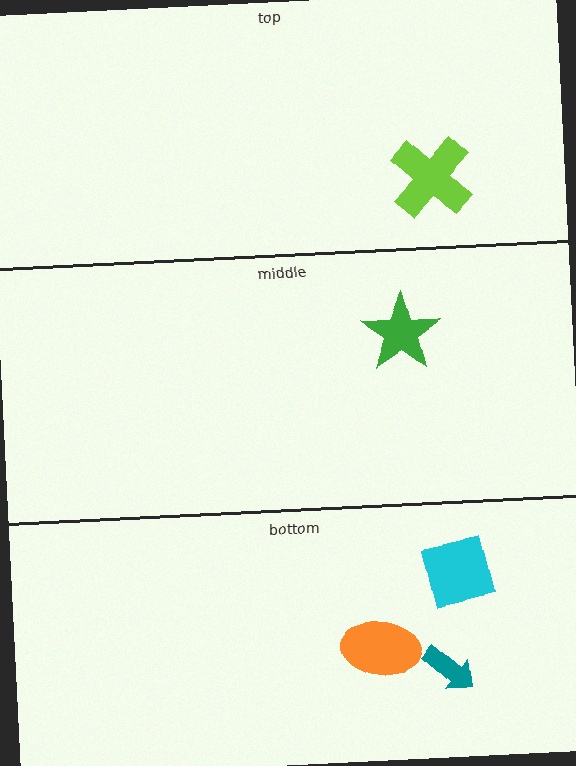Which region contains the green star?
The middle region.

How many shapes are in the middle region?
1.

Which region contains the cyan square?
The bottom region.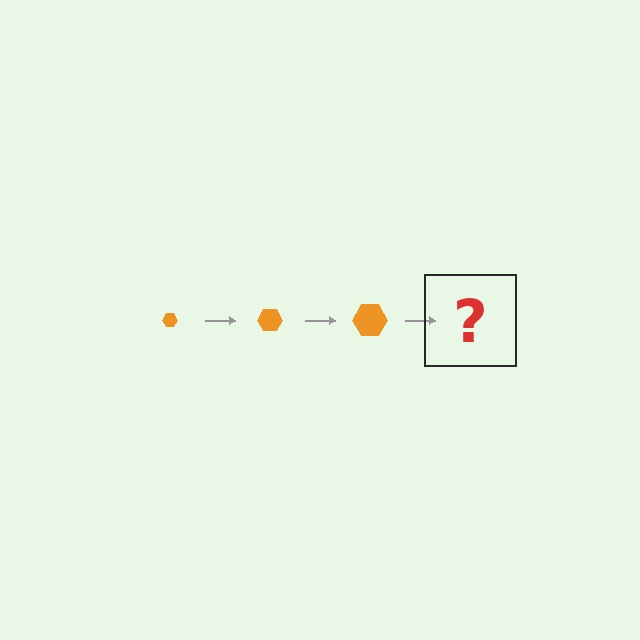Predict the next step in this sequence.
The next step is an orange hexagon, larger than the previous one.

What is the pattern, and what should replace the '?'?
The pattern is that the hexagon gets progressively larger each step. The '?' should be an orange hexagon, larger than the previous one.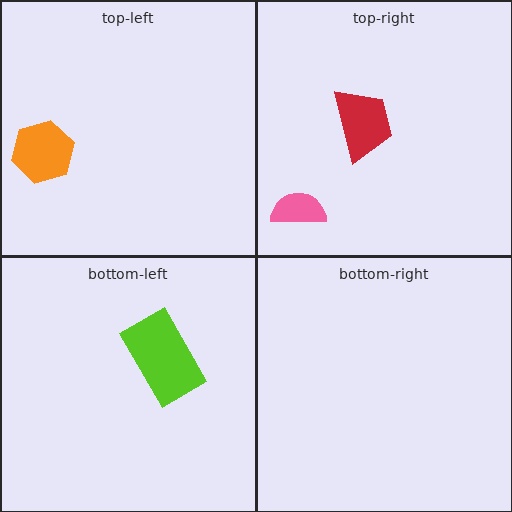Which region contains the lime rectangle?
The bottom-left region.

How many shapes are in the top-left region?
1.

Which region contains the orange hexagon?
The top-left region.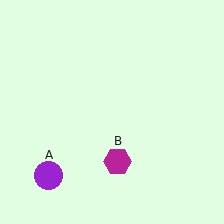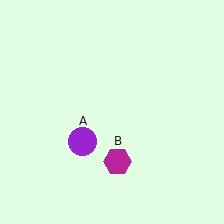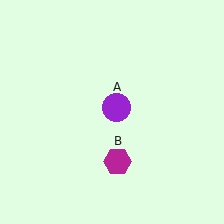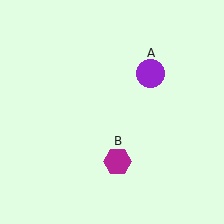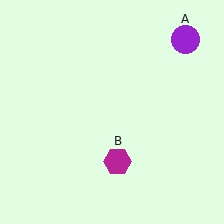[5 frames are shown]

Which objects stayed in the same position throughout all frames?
Magenta hexagon (object B) remained stationary.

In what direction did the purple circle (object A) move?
The purple circle (object A) moved up and to the right.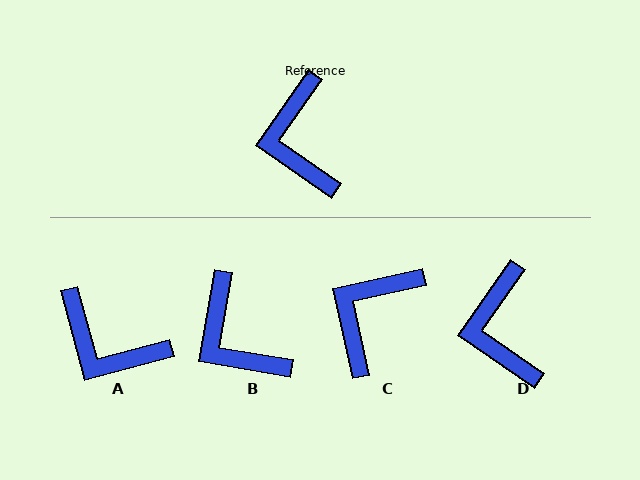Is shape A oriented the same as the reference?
No, it is off by about 50 degrees.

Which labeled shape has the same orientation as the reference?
D.